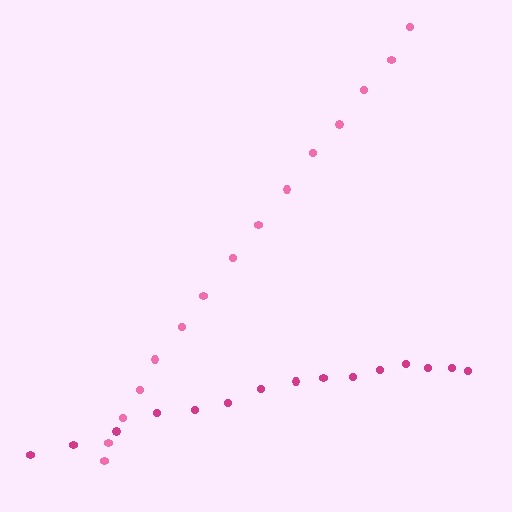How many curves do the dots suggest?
There are 2 distinct paths.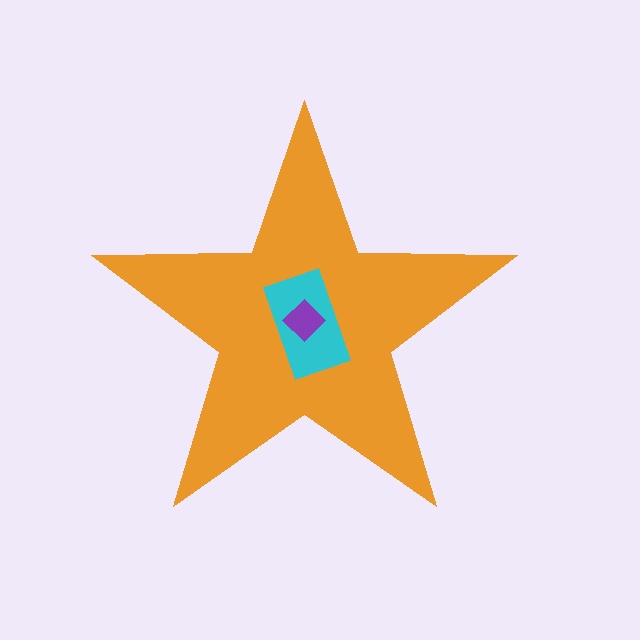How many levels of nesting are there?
3.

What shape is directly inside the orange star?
The cyan rectangle.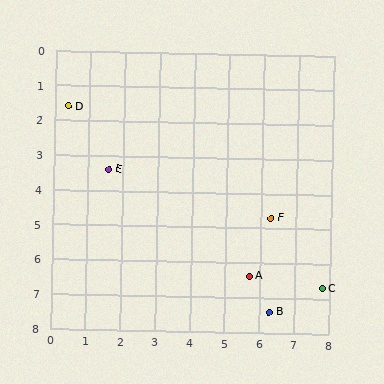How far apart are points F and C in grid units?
Points F and C are about 2.5 grid units apart.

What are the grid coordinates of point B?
Point B is at approximately (6.3, 7.4).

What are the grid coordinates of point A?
Point A is at approximately (5.7, 6.4).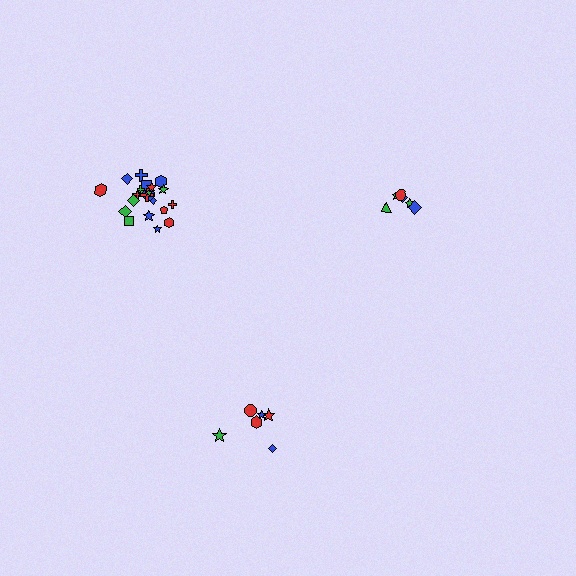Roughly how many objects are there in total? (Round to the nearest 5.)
Roughly 35 objects in total.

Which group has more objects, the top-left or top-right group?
The top-left group.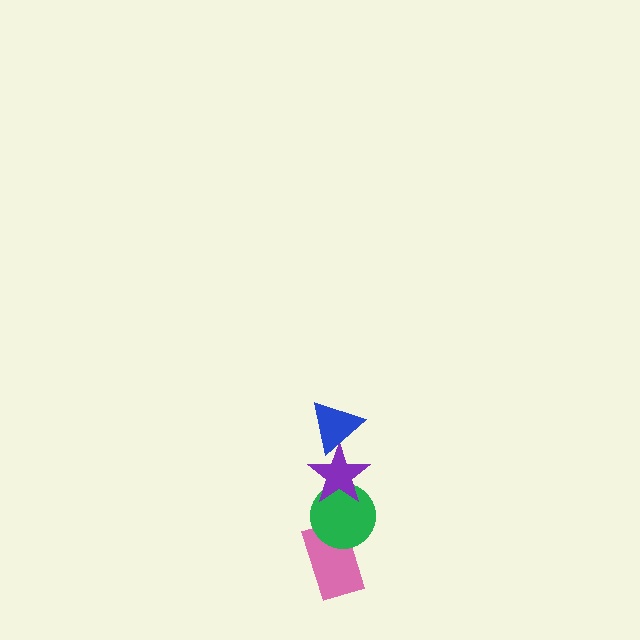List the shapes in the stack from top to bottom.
From top to bottom: the blue triangle, the purple star, the green circle, the pink rectangle.